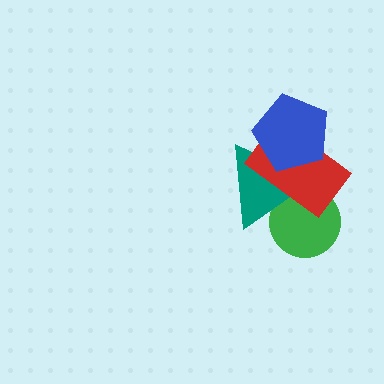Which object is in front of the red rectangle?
The blue pentagon is in front of the red rectangle.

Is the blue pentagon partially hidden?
No, no other shape covers it.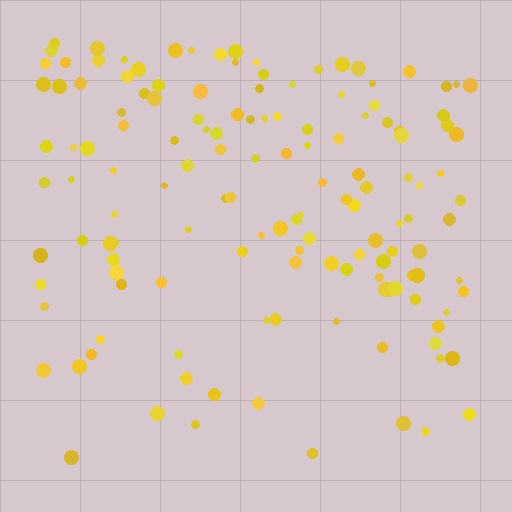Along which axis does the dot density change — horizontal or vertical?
Vertical.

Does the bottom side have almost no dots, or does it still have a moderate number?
Still a moderate number, just noticeably fewer than the top.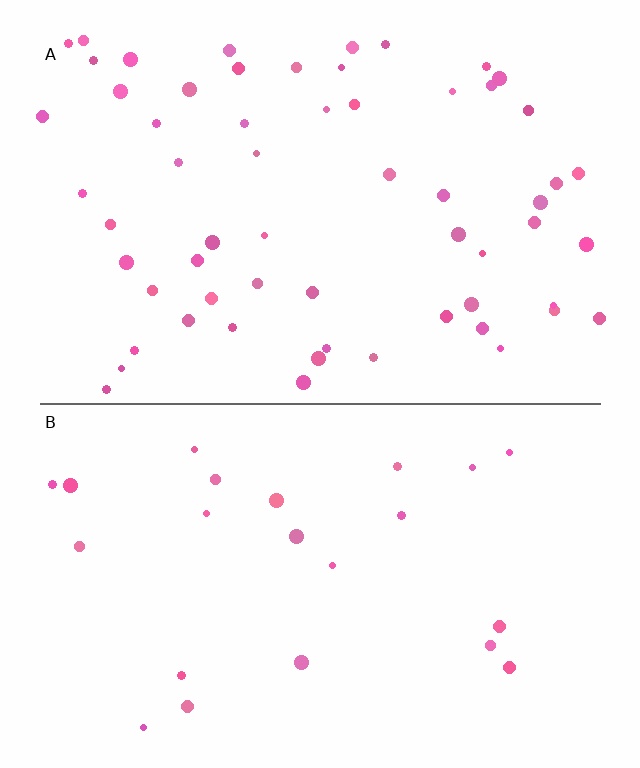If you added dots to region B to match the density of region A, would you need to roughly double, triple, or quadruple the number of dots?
Approximately triple.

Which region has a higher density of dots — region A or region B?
A (the top).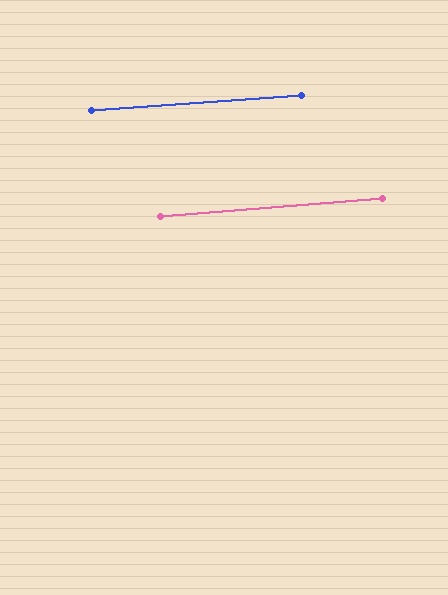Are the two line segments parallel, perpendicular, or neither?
Parallel — their directions differ by only 0.5°.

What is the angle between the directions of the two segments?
Approximately 0 degrees.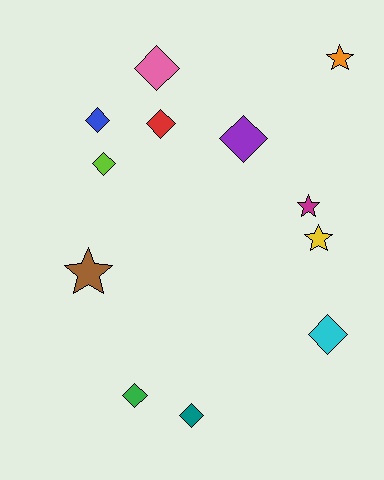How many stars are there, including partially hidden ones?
There are 4 stars.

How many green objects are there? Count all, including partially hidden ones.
There is 1 green object.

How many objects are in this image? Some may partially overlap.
There are 12 objects.